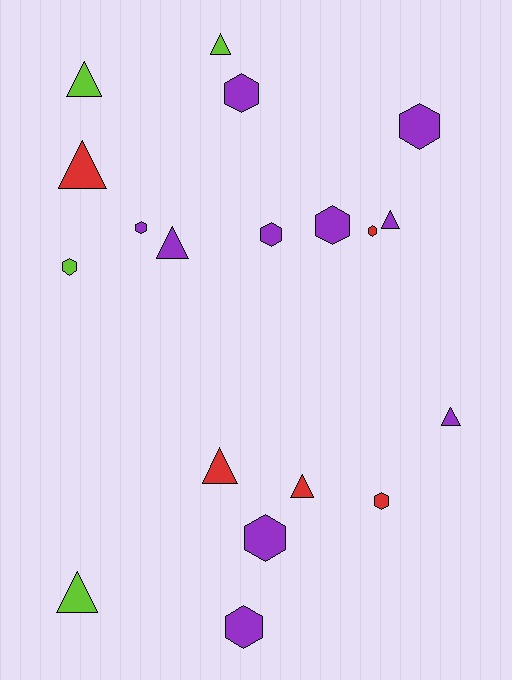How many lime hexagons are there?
There is 1 lime hexagon.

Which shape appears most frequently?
Hexagon, with 10 objects.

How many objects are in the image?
There are 19 objects.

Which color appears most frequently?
Purple, with 10 objects.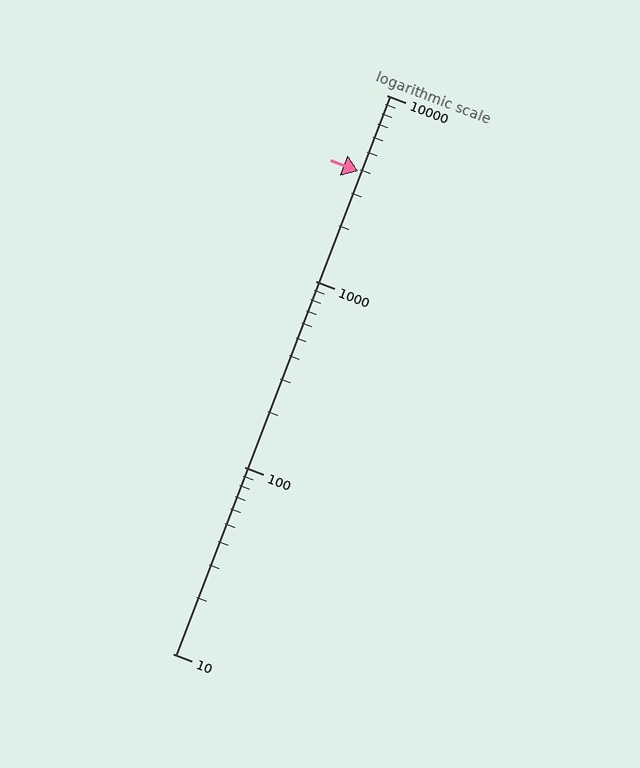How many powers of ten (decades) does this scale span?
The scale spans 3 decades, from 10 to 10000.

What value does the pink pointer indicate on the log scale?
The pointer indicates approximately 3900.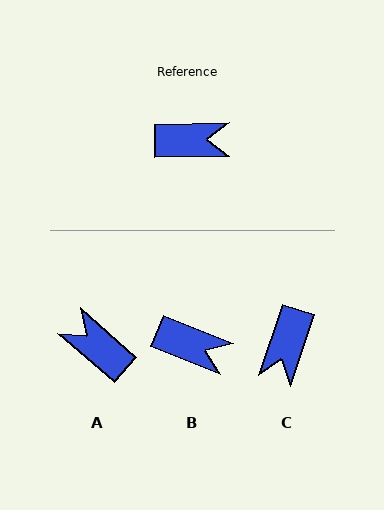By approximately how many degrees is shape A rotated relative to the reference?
Approximately 137 degrees counter-clockwise.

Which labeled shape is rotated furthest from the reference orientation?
A, about 137 degrees away.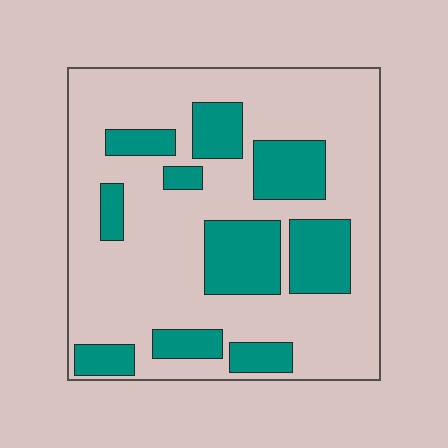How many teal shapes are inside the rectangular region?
10.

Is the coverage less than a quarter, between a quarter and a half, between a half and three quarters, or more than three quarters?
Between a quarter and a half.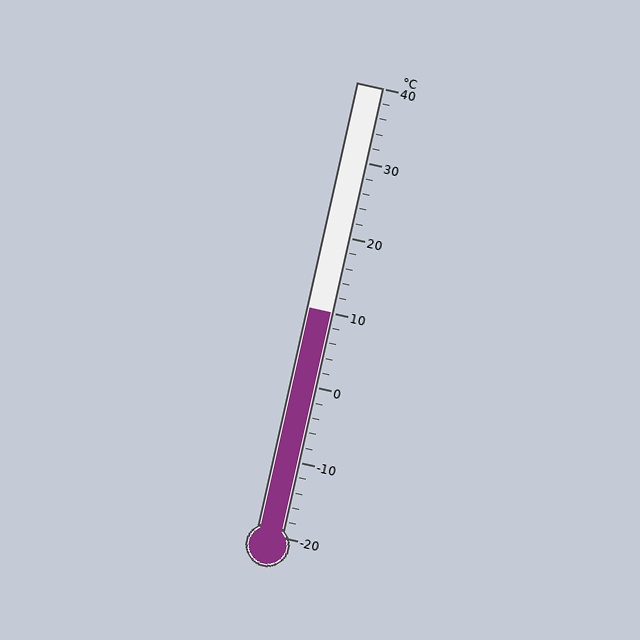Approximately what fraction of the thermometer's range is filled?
The thermometer is filled to approximately 50% of its range.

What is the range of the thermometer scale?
The thermometer scale ranges from -20°C to 40°C.